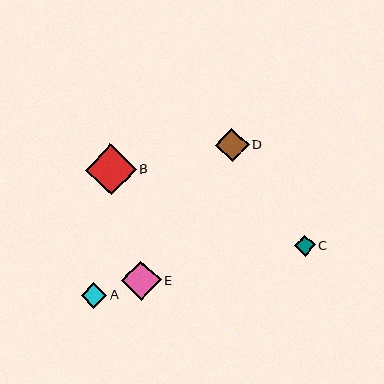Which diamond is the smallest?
Diamond C is the smallest with a size of approximately 21 pixels.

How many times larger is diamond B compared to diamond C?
Diamond B is approximately 2.5 times the size of diamond C.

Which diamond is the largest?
Diamond B is the largest with a size of approximately 51 pixels.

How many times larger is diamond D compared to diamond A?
Diamond D is approximately 1.3 times the size of diamond A.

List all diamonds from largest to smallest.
From largest to smallest: B, E, D, A, C.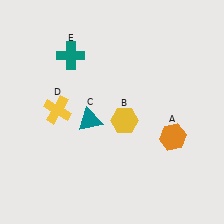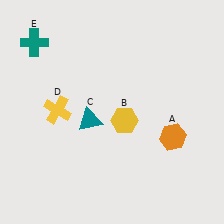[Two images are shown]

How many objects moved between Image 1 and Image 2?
1 object moved between the two images.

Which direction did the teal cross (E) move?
The teal cross (E) moved left.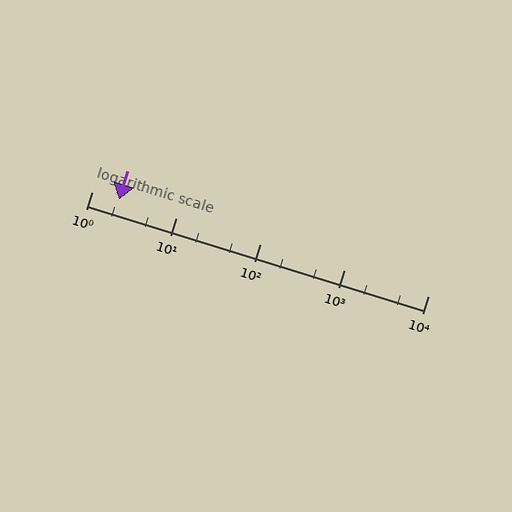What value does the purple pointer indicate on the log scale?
The pointer indicates approximately 2.1.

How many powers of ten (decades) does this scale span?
The scale spans 4 decades, from 1 to 10000.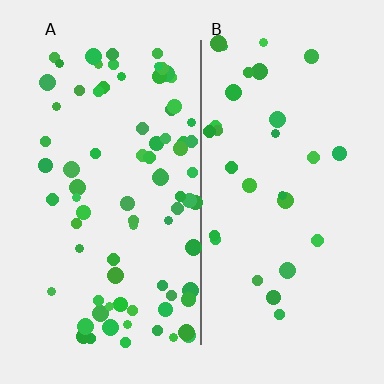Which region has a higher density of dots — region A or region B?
A (the left).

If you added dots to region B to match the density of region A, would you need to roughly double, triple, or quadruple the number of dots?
Approximately triple.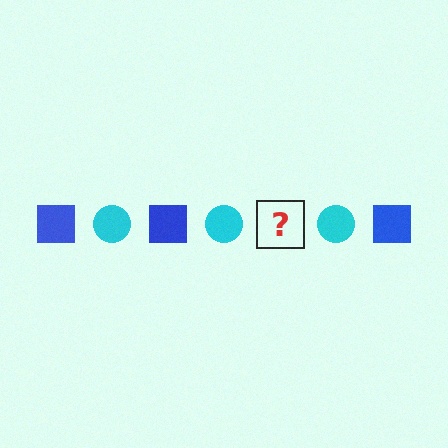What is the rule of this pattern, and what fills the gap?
The rule is that the pattern alternates between blue square and cyan circle. The gap should be filled with a blue square.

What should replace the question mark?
The question mark should be replaced with a blue square.